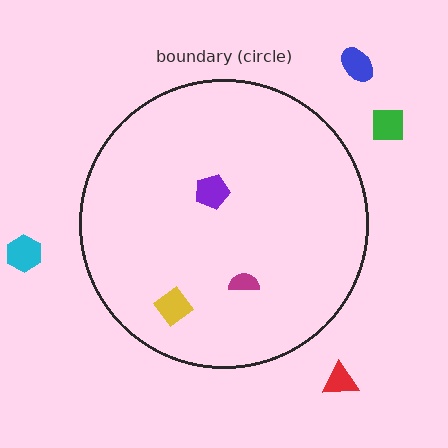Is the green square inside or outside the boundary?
Outside.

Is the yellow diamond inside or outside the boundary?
Inside.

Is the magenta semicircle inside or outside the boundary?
Inside.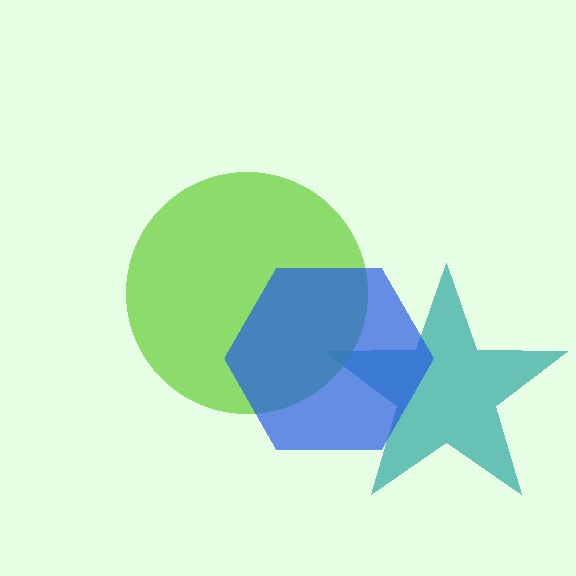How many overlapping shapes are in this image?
There are 3 overlapping shapes in the image.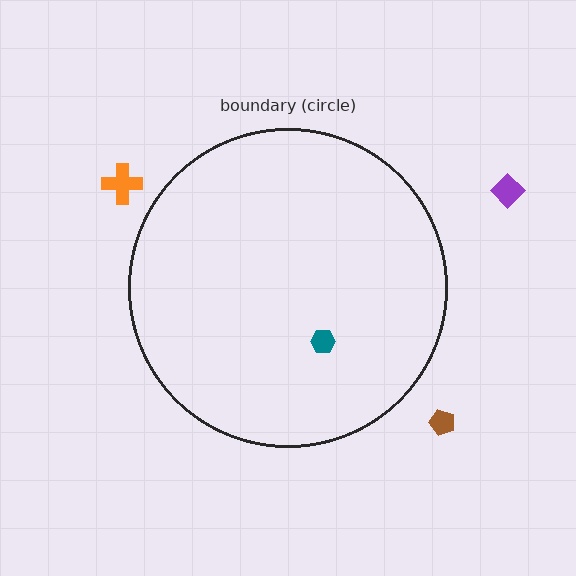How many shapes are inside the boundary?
1 inside, 3 outside.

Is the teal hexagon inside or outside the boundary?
Inside.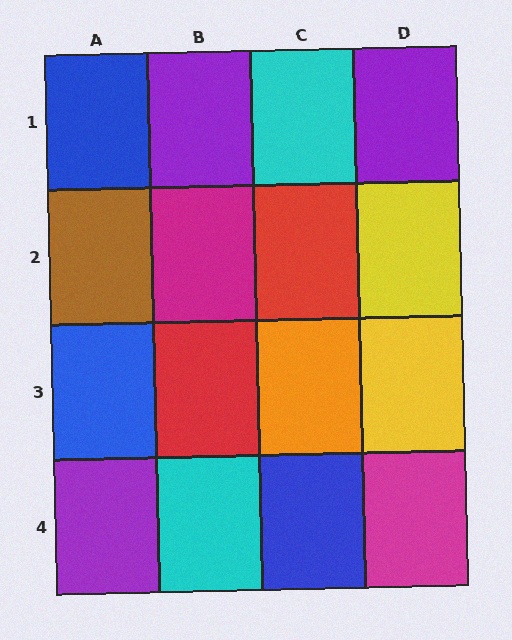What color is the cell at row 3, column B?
Red.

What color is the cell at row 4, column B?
Cyan.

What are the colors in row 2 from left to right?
Brown, magenta, red, yellow.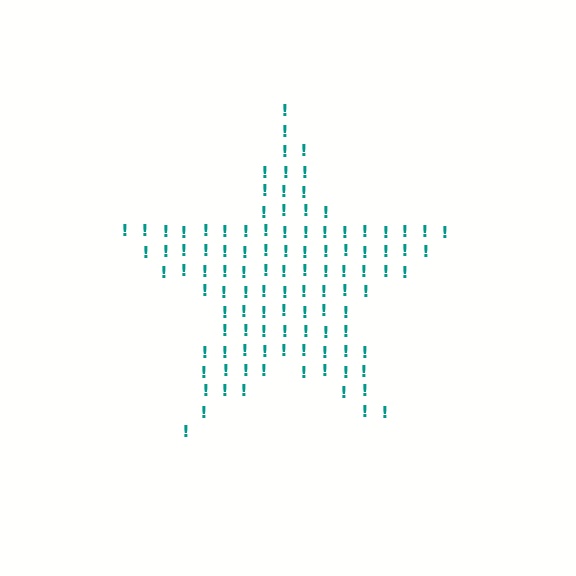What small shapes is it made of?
It is made of small exclamation marks.